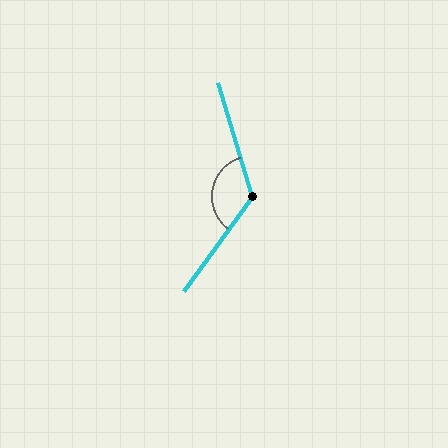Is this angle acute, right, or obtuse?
It is obtuse.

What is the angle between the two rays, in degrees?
Approximately 127 degrees.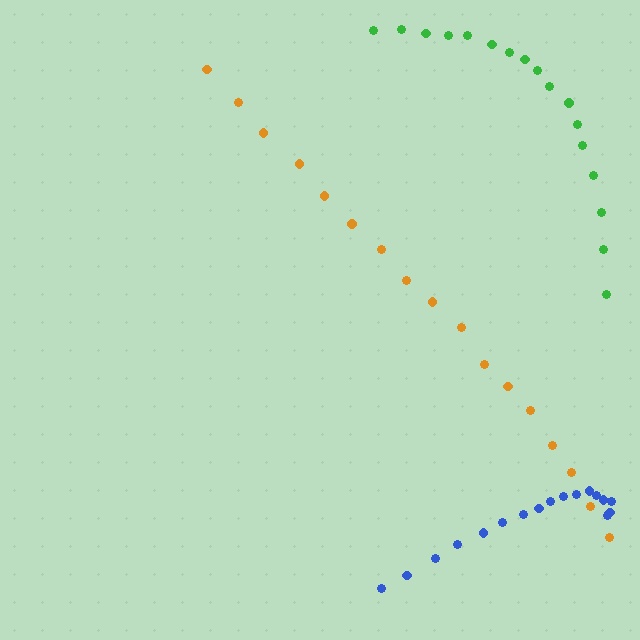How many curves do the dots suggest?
There are 3 distinct paths.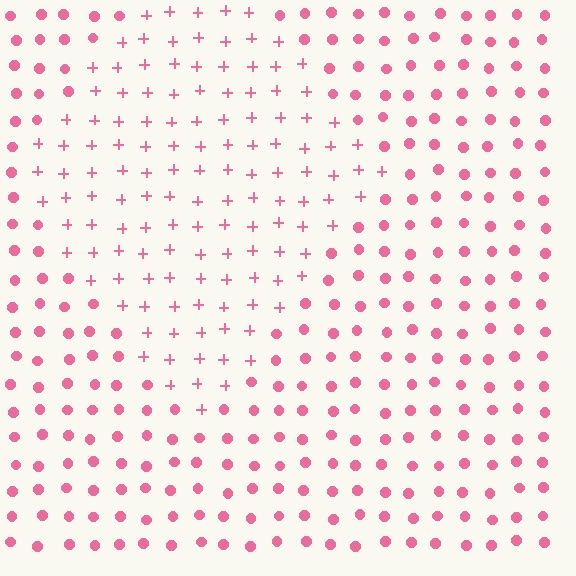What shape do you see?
I see a diamond.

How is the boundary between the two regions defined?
The boundary is defined by a change in element shape: plus signs inside vs. circles outside. All elements share the same color and spacing.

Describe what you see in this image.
The image is filled with small pink elements arranged in a uniform grid. A diamond-shaped region contains plus signs, while the surrounding area contains circles. The boundary is defined purely by the change in element shape.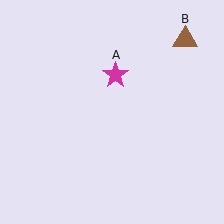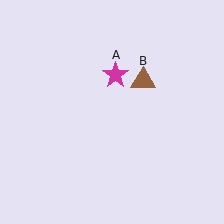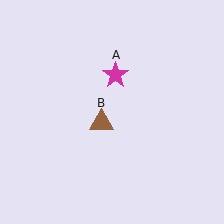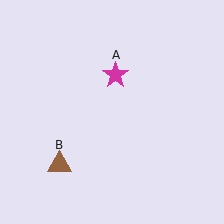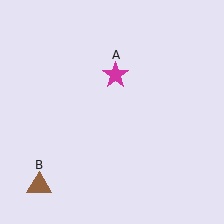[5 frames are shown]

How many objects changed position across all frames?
1 object changed position: brown triangle (object B).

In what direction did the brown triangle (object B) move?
The brown triangle (object B) moved down and to the left.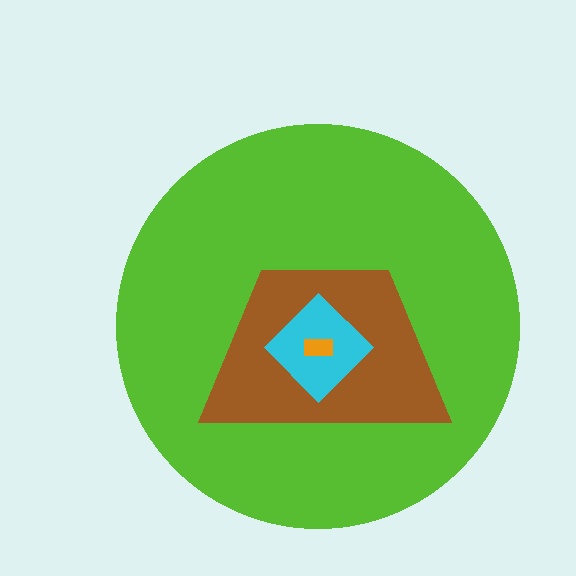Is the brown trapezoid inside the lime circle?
Yes.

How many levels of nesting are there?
4.